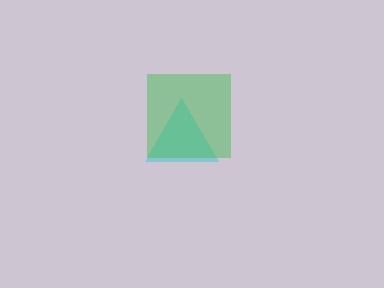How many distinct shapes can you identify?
There are 2 distinct shapes: a cyan triangle, a green square.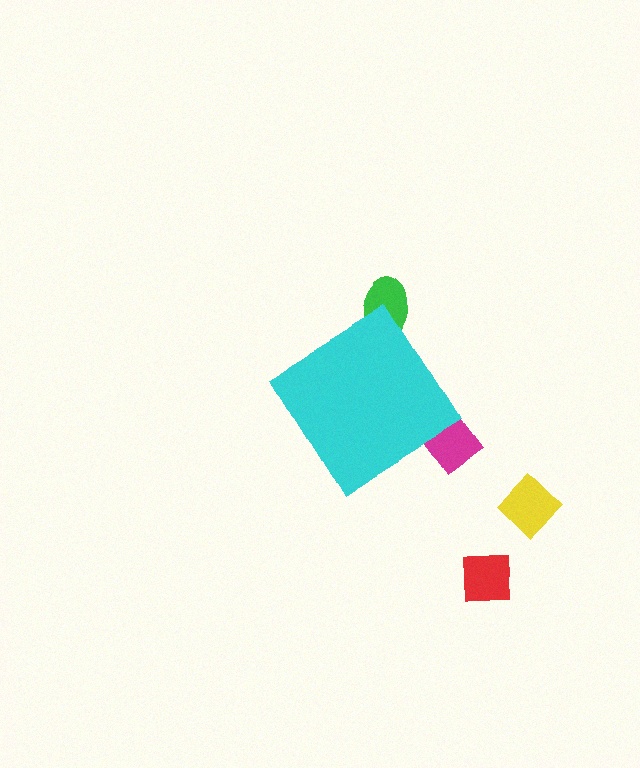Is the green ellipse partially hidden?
Yes, the green ellipse is partially hidden behind the cyan diamond.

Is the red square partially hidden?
No, the red square is fully visible.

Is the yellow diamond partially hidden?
No, the yellow diamond is fully visible.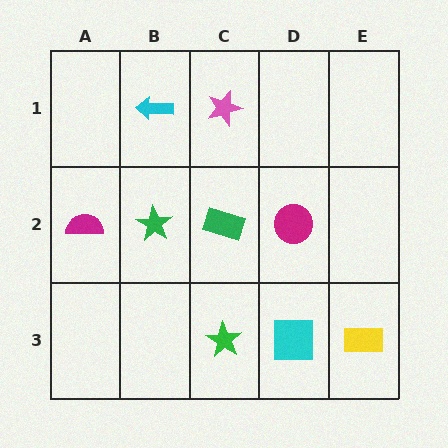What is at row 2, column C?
A green rectangle.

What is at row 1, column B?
A cyan arrow.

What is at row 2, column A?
A magenta semicircle.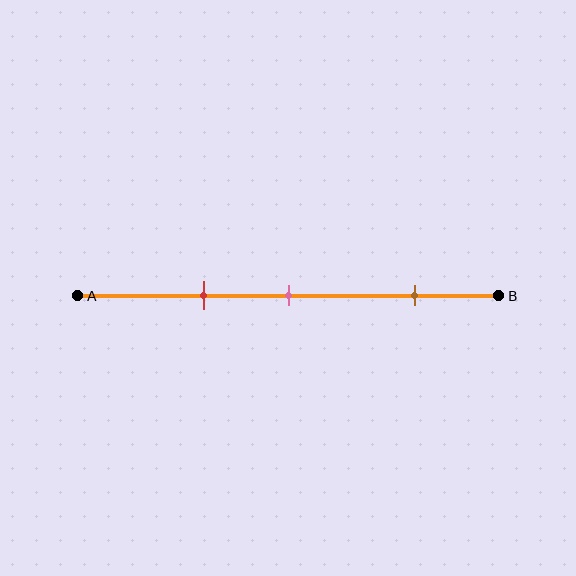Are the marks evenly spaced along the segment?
No, the marks are not evenly spaced.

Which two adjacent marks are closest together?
The red and pink marks are the closest adjacent pair.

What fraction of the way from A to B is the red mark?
The red mark is approximately 30% (0.3) of the way from A to B.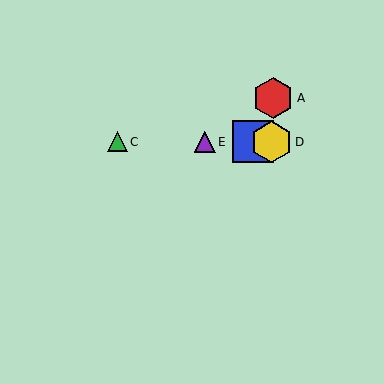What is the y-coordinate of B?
Object B is at y≈142.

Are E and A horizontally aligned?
No, E is at y≈142 and A is at y≈98.